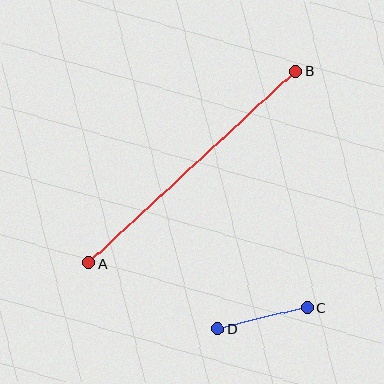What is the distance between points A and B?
The distance is approximately 283 pixels.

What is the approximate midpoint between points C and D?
The midpoint is at approximately (262, 318) pixels.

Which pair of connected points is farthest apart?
Points A and B are farthest apart.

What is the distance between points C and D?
The distance is approximately 92 pixels.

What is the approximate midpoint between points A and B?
The midpoint is at approximately (192, 167) pixels.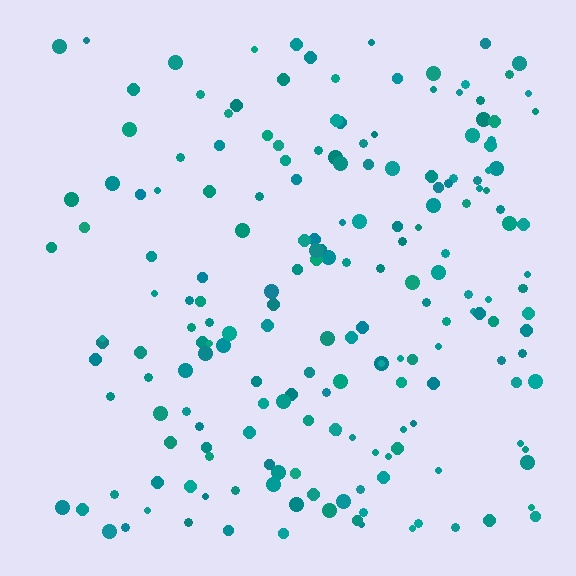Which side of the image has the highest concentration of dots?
The right.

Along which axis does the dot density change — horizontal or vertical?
Horizontal.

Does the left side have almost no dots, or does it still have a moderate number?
Still a moderate number, just noticeably fewer than the right.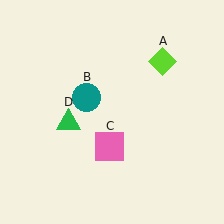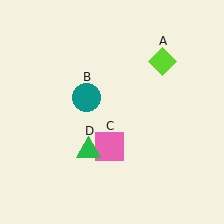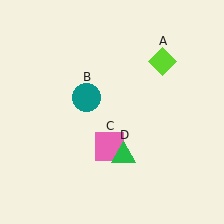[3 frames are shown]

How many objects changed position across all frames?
1 object changed position: green triangle (object D).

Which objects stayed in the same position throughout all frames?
Lime diamond (object A) and teal circle (object B) and pink square (object C) remained stationary.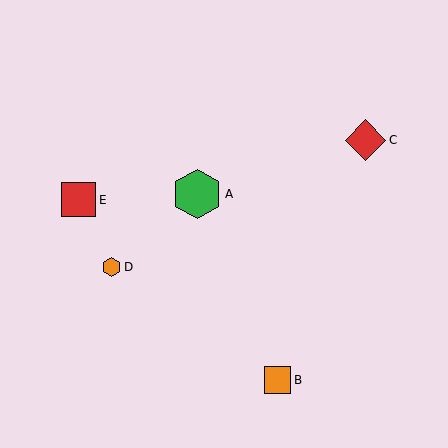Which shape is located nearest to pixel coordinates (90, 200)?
The red square (labeled E) at (79, 200) is nearest to that location.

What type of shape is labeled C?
Shape C is a red diamond.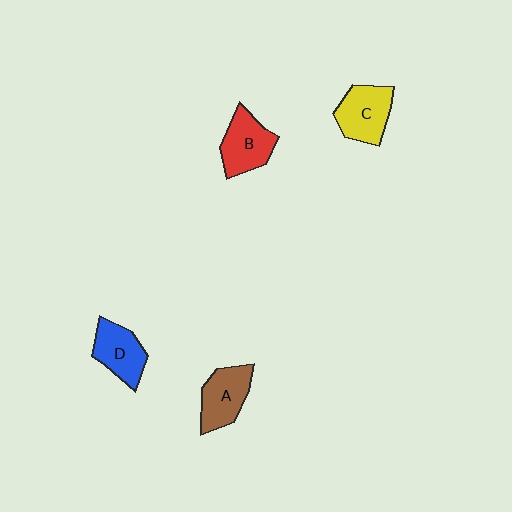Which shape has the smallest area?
Shape D (blue).